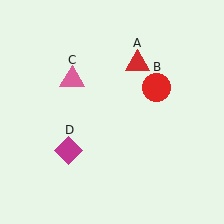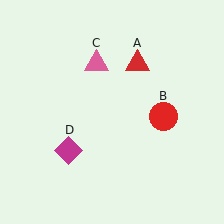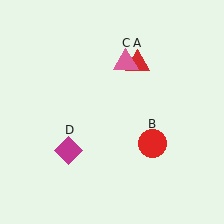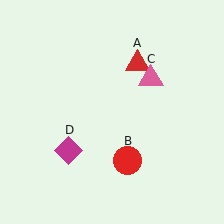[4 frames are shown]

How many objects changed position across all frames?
2 objects changed position: red circle (object B), pink triangle (object C).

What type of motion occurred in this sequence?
The red circle (object B), pink triangle (object C) rotated clockwise around the center of the scene.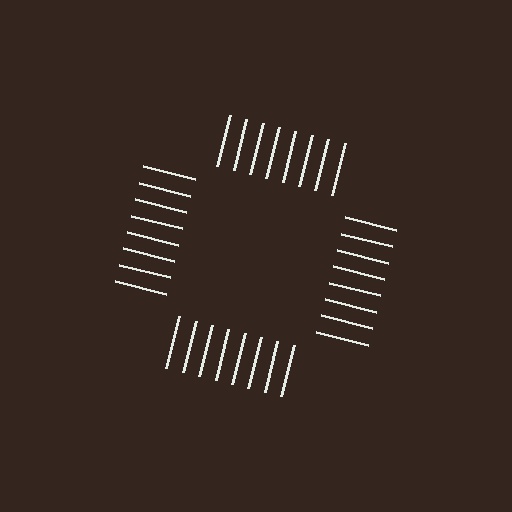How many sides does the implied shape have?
4 sides — the line-ends trace a square.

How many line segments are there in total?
32 — 8 along each of the 4 edges.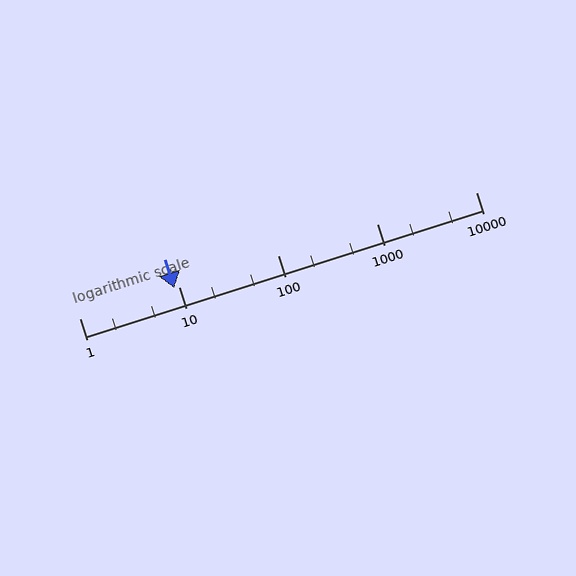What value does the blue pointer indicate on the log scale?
The pointer indicates approximately 9.1.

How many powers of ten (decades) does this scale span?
The scale spans 4 decades, from 1 to 10000.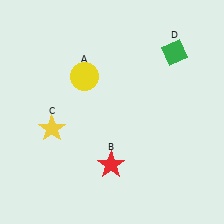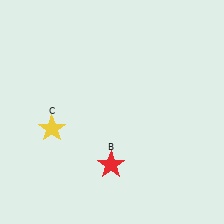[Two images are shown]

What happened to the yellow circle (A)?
The yellow circle (A) was removed in Image 2. It was in the top-left area of Image 1.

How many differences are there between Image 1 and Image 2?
There are 2 differences between the two images.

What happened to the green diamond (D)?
The green diamond (D) was removed in Image 2. It was in the top-right area of Image 1.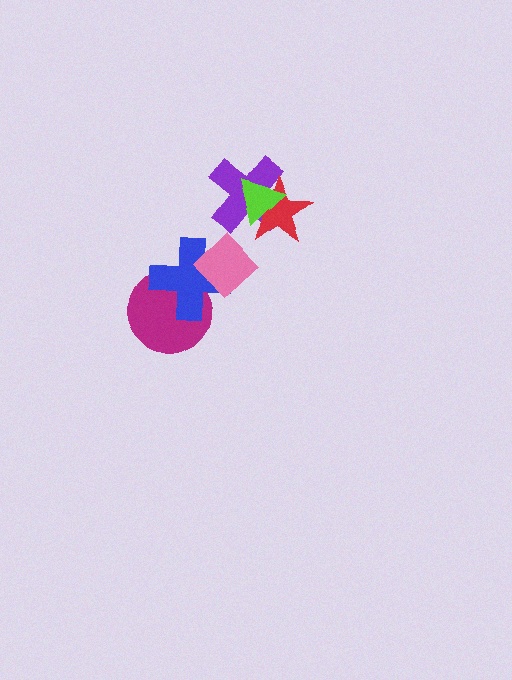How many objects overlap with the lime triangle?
2 objects overlap with the lime triangle.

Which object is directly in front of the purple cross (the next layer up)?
The red star is directly in front of the purple cross.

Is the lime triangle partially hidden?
No, no other shape covers it.